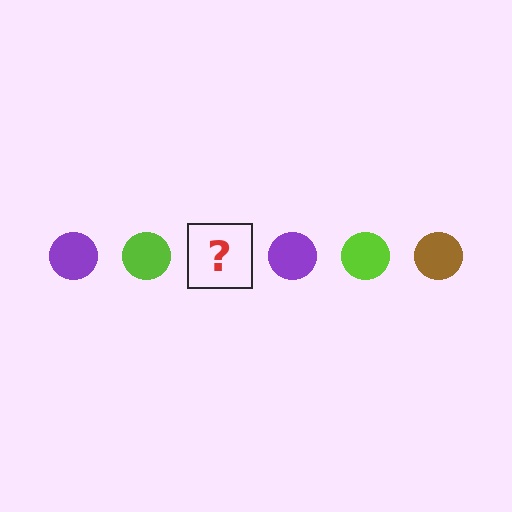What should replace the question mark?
The question mark should be replaced with a brown circle.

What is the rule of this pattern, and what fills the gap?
The rule is that the pattern cycles through purple, lime, brown circles. The gap should be filled with a brown circle.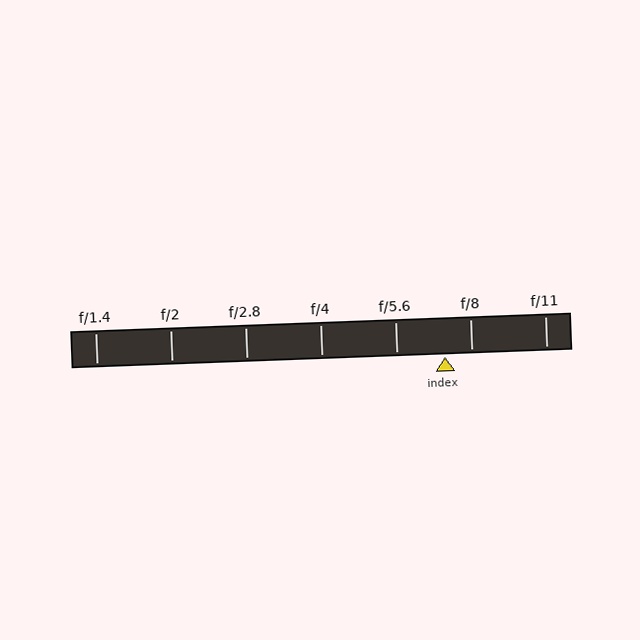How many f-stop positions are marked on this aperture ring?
There are 7 f-stop positions marked.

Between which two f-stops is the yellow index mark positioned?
The index mark is between f/5.6 and f/8.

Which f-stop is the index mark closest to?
The index mark is closest to f/8.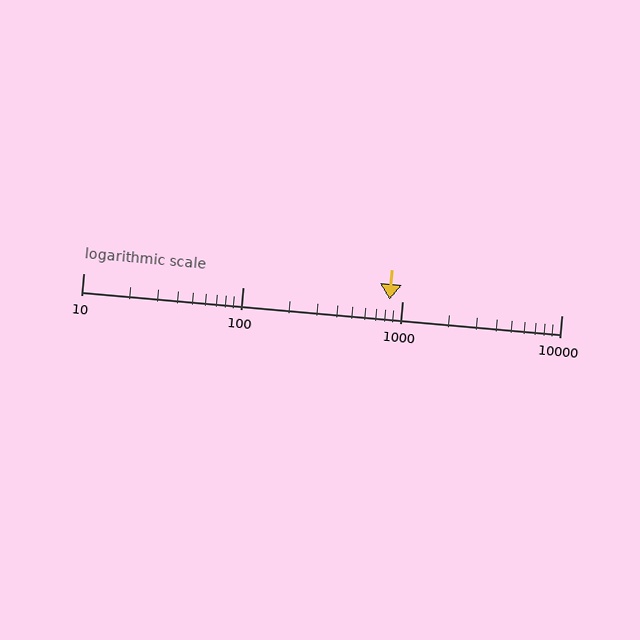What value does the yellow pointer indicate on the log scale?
The pointer indicates approximately 840.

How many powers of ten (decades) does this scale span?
The scale spans 3 decades, from 10 to 10000.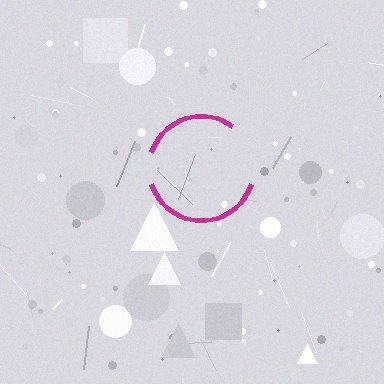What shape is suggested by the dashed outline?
The dashed outline suggests a circle.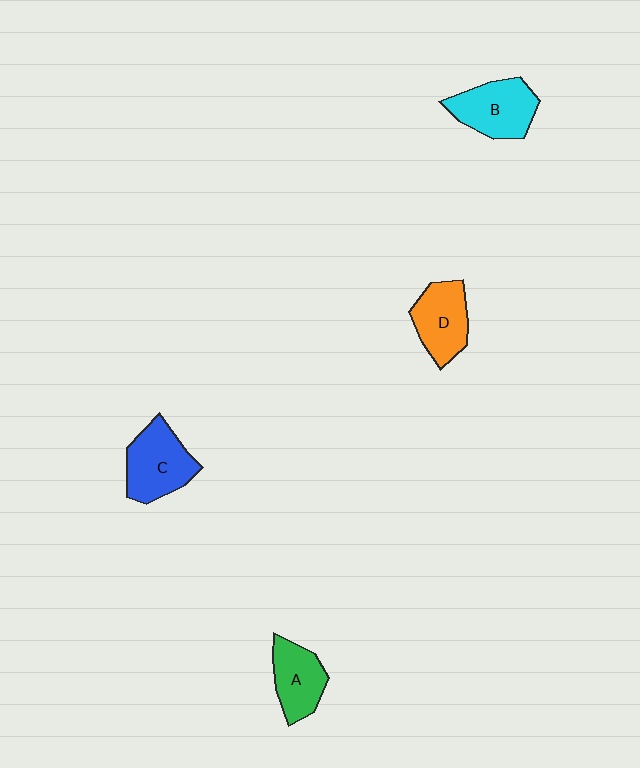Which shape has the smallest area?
Shape A (green).